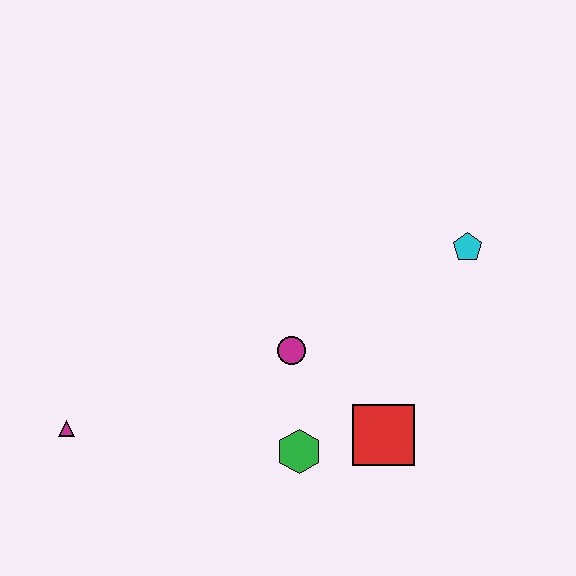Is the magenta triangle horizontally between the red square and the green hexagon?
No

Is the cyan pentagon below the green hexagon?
No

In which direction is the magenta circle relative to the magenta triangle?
The magenta circle is to the right of the magenta triangle.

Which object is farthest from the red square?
The magenta triangle is farthest from the red square.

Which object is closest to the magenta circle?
The green hexagon is closest to the magenta circle.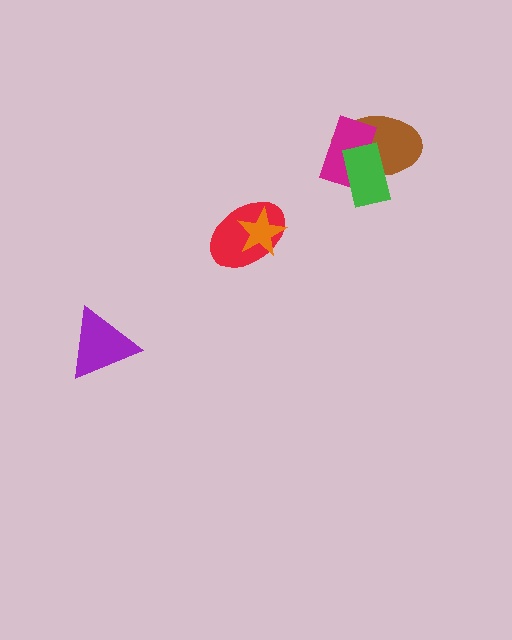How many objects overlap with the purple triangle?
0 objects overlap with the purple triangle.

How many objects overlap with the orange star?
1 object overlaps with the orange star.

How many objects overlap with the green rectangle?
2 objects overlap with the green rectangle.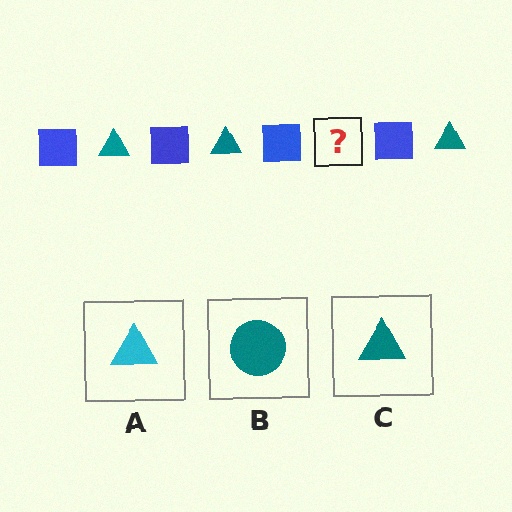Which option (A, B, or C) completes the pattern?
C.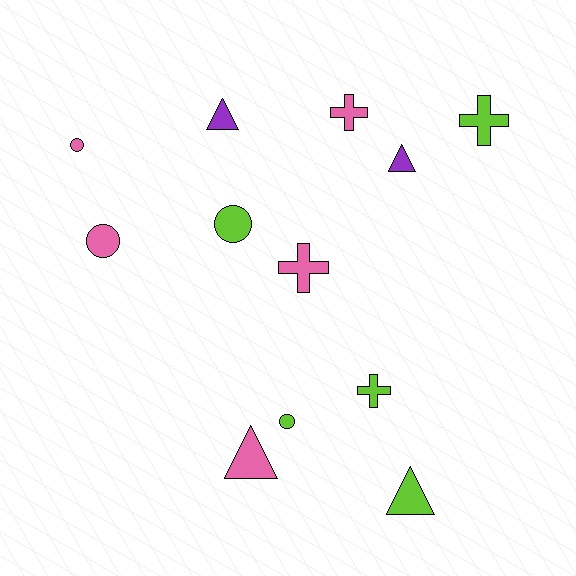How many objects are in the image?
There are 12 objects.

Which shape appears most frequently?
Circle, with 4 objects.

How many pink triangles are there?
There is 1 pink triangle.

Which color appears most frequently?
Lime, with 5 objects.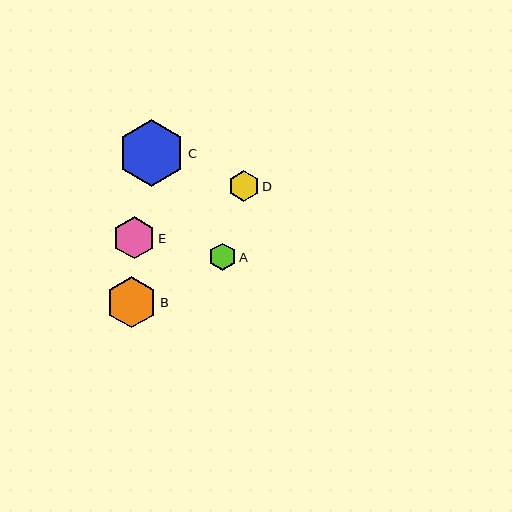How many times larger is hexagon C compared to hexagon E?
Hexagon C is approximately 1.6 times the size of hexagon E.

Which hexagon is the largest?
Hexagon C is the largest with a size of approximately 67 pixels.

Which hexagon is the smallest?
Hexagon A is the smallest with a size of approximately 27 pixels.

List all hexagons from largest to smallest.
From largest to smallest: C, B, E, D, A.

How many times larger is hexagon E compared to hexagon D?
Hexagon E is approximately 1.4 times the size of hexagon D.